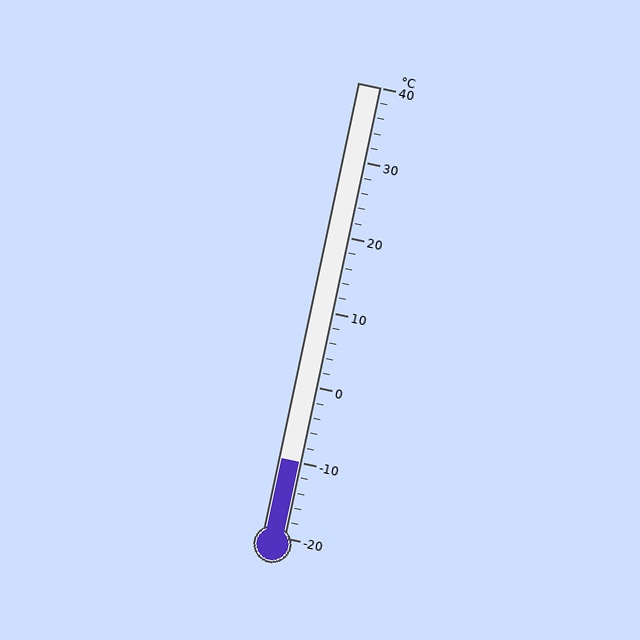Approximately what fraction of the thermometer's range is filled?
The thermometer is filled to approximately 15% of its range.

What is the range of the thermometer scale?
The thermometer scale ranges from -20°C to 40°C.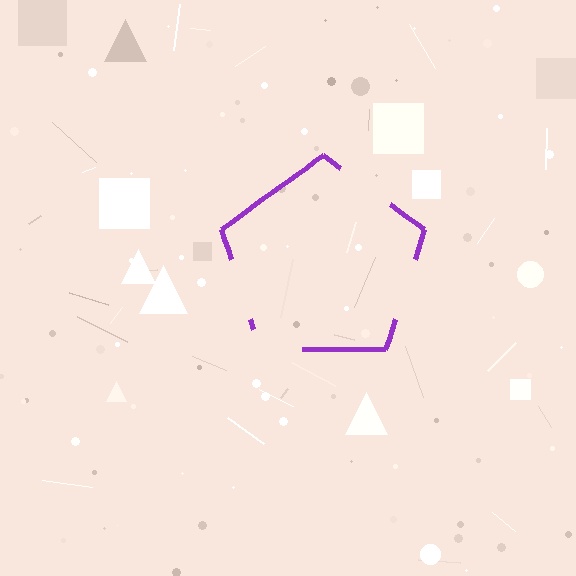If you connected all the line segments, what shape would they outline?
They would outline a pentagon.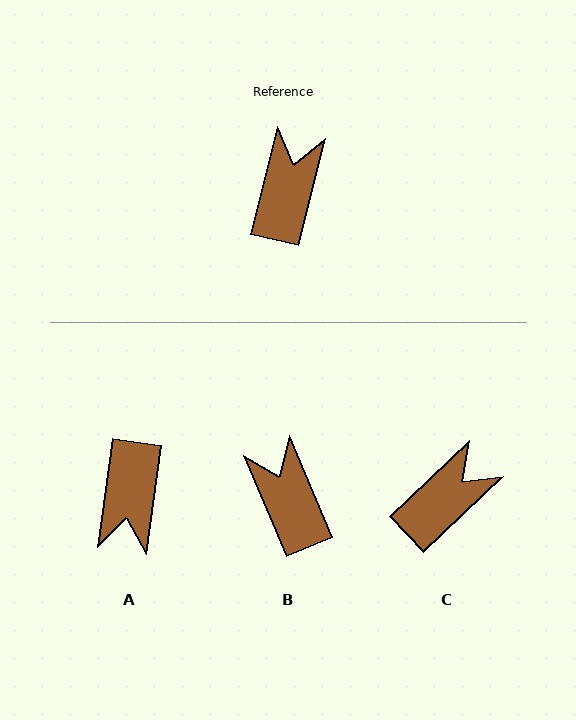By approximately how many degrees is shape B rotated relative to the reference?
Approximately 37 degrees counter-clockwise.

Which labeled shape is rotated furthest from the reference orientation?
A, about 174 degrees away.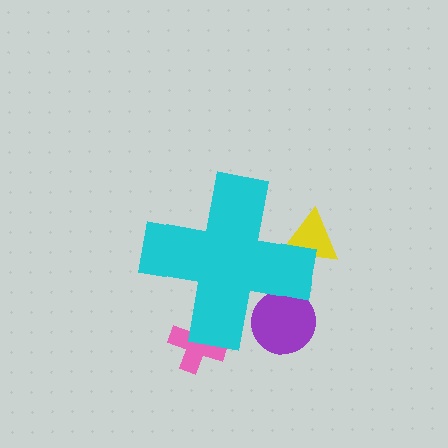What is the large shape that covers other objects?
A cyan cross.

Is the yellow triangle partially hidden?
Yes, the yellow triangle is partially hidden behind the cyan cross.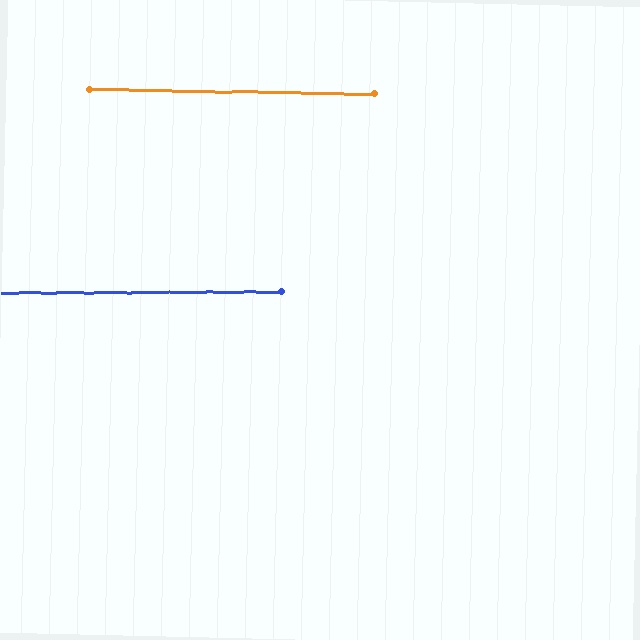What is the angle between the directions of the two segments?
Approximately 1 degree.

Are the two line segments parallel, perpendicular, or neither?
Parallel — their directions differ by only 1.1°.